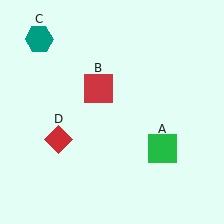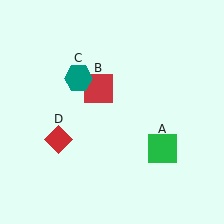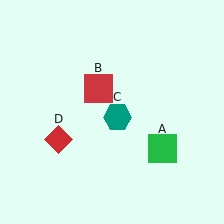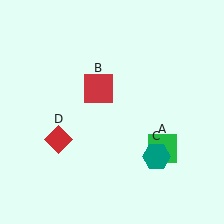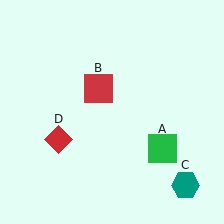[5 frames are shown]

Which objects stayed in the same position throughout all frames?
Green square (object A) and red square (object B) and red diamond (object D) remained stationary.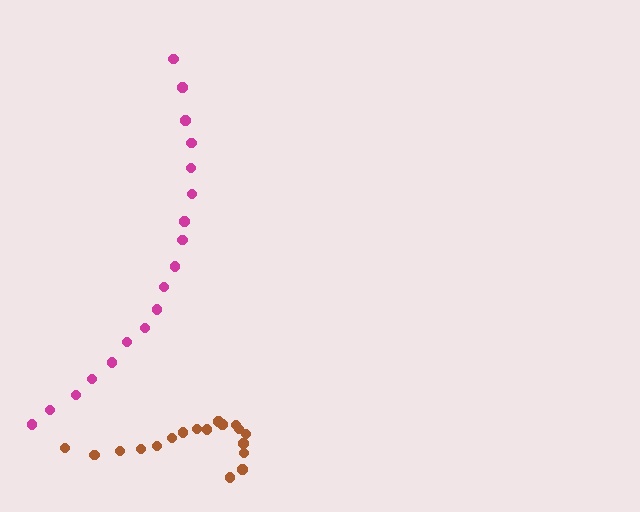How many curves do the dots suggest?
There are 2 distinct paths.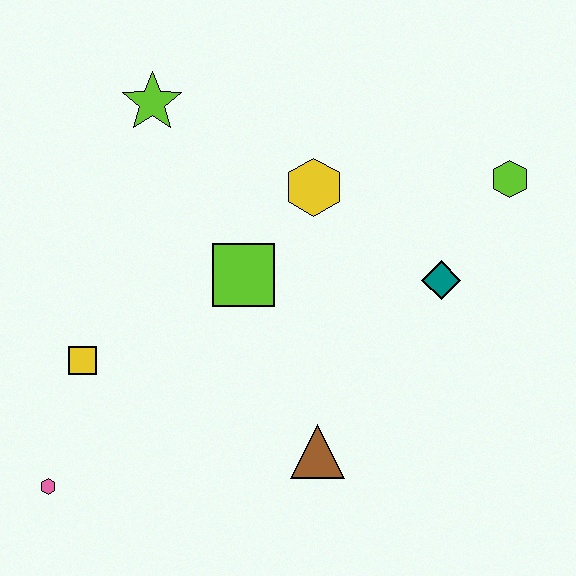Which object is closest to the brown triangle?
The lime square is closest to the brown triangle.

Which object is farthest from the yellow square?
The lime hexagon is farthest from the yellow square.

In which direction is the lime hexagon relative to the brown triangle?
The lime hexagon is above the brown triangle.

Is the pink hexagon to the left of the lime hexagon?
Yes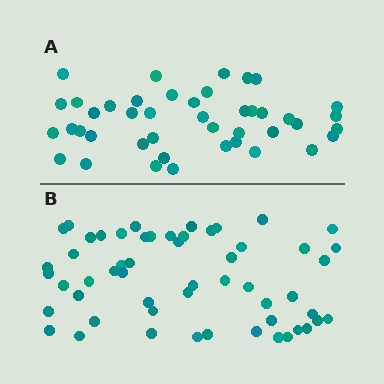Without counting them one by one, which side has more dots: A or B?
Region B (the bottom region) has more dots.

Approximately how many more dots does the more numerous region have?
Region B has roughly 12 or so more dots than region A.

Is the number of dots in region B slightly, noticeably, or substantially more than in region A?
Region B has noticeably more, but not dramatically so. The ratio is roughly 1.3 to 1.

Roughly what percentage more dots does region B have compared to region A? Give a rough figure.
About 30% more.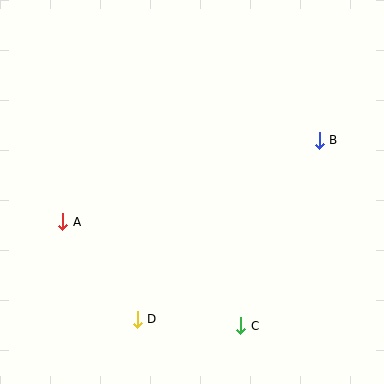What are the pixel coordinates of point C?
Point C is at (241, 326).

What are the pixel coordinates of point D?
Point D is at (137, 319).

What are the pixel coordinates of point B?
Point B is at (319, 140).